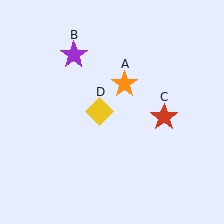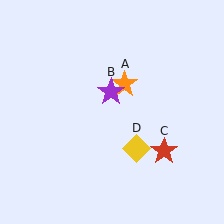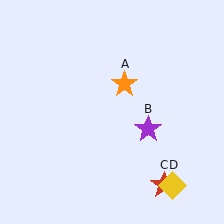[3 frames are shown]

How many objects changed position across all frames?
3 objects changed position: purple star (object B), red star (object C), yellow diamond (object D).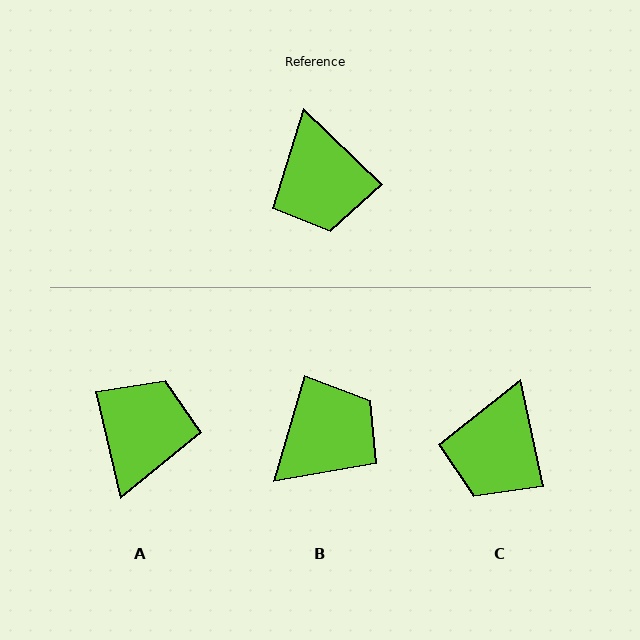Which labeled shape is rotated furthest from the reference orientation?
A, about 147 degrees away.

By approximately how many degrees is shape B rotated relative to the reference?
Approximately 117 degrees counter-clockwise.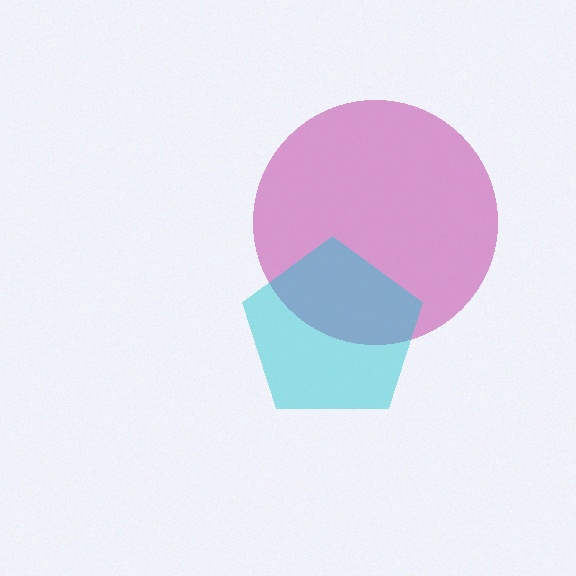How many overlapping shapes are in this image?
There are 2 overlapping shapes in the image.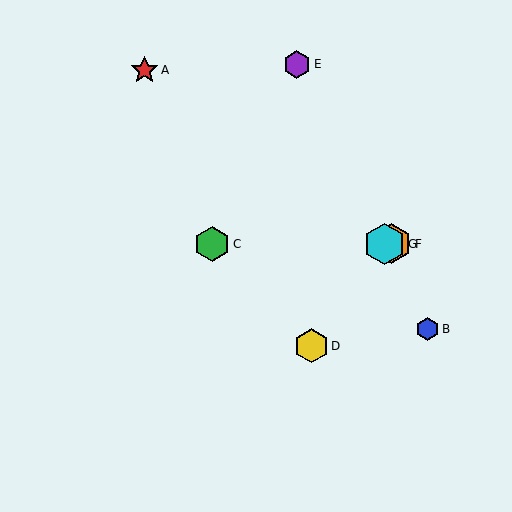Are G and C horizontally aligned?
Yes, both are at y≈244.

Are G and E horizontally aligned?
No, G is at y≈244 and E is at y≈64.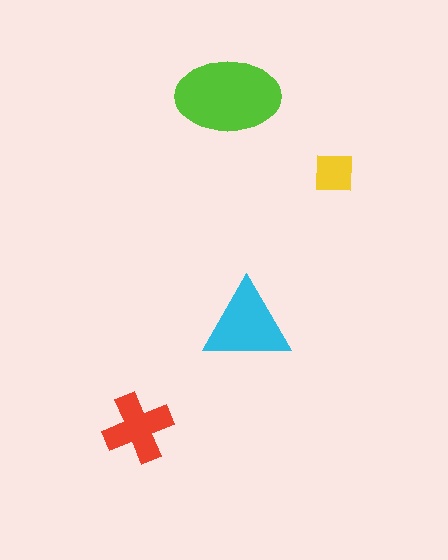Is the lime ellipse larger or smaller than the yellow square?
Larger.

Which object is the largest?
The lime ellipse.